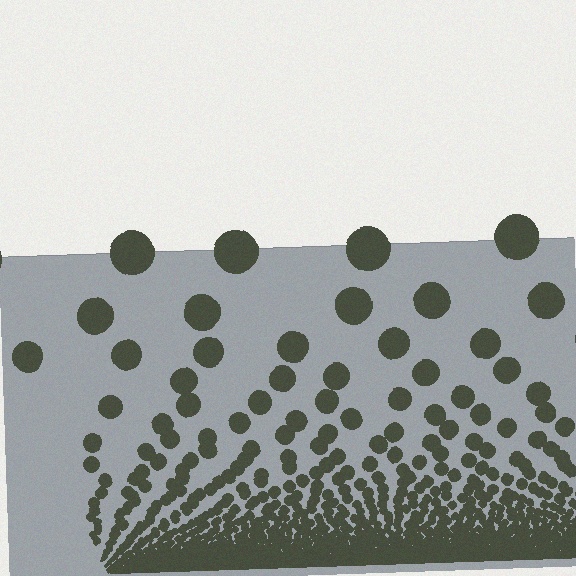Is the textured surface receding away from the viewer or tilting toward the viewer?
The surface appears to tilt toward the viewer. Texture elements get larger and sparser toward the top.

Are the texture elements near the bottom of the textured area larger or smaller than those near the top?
Smaller. The gradient is inverted — elements near the bottom are smaller and denser.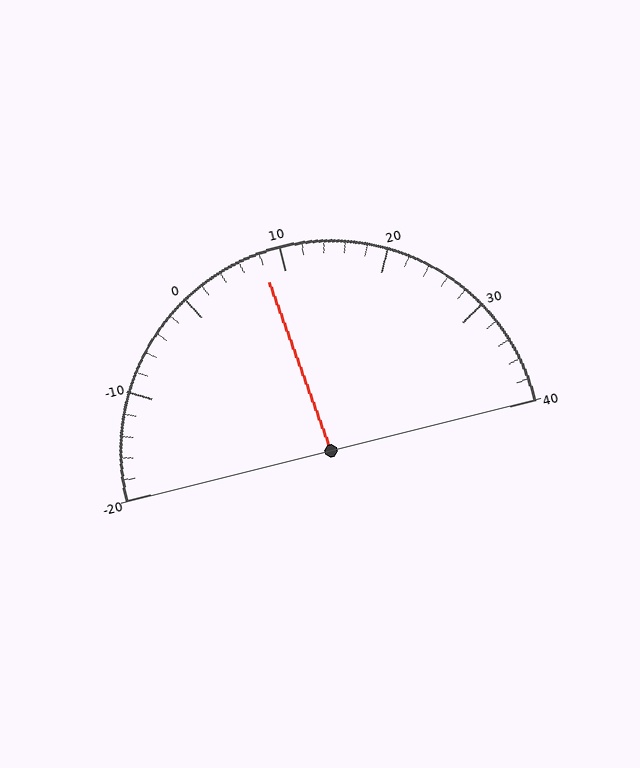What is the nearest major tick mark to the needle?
The nearest major tick mark is 10.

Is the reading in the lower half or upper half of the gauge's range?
The reading is in the lower half of the range (-20 to 40).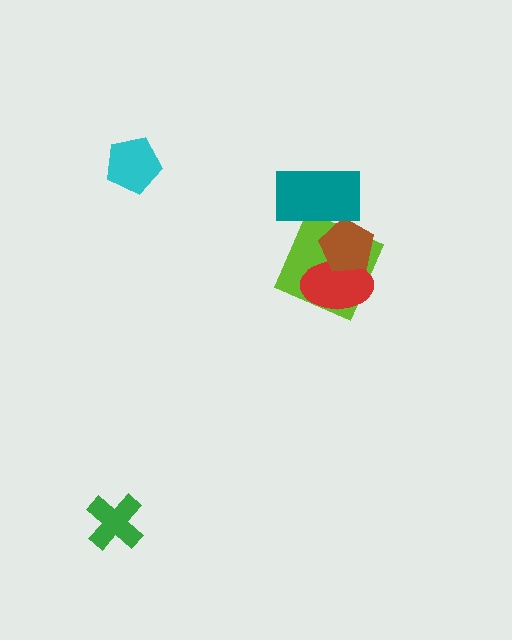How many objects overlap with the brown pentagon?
3 objects overlap with the brown pentagon.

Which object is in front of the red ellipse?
The brown pentagon is in front of the red ellipse.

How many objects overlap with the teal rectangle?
2 objects overlap with the teal rectangle.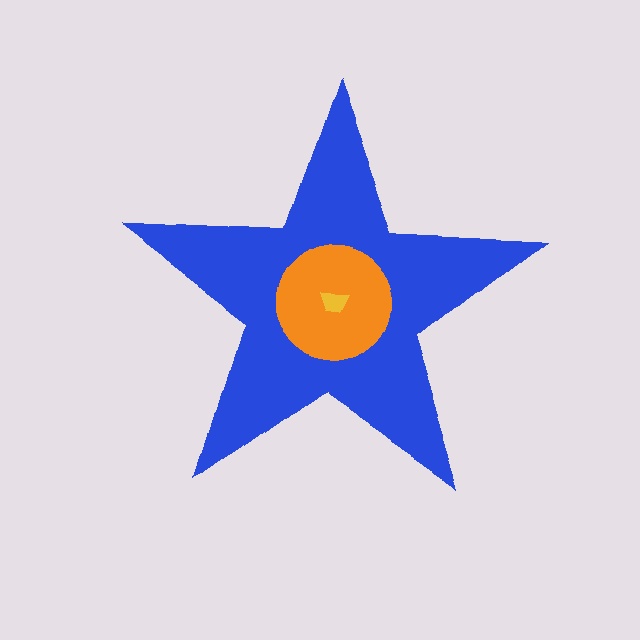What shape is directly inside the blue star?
The orange circle.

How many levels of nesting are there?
3.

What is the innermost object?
The yellow trapezoid.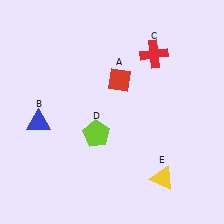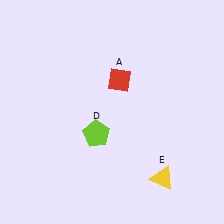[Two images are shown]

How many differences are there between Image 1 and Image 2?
There are 2 differences between the two images.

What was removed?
The blue triangle (B), the red cross (C) were removed in Image 2.